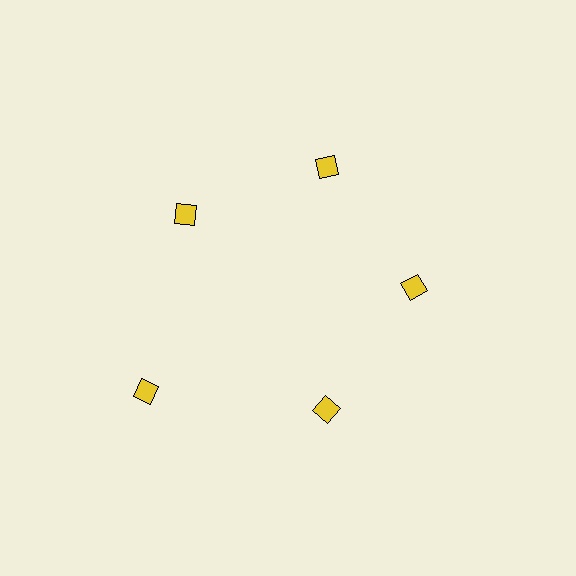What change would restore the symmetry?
The symmetry would be restored by moving it inward, back onto the ring so that all 5 diamonds sit at equal angles and equal distance from the center.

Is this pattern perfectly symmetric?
No. The 5 yellow diamonds are arranged in a ring, but one element near the 8 o'clock position is pushed outward from the center, breaking the 5-fold rotational symmetry.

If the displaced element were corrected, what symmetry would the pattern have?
It would have 5-fold rotational symmetry — the pattern would map onto itself every 72 degrees.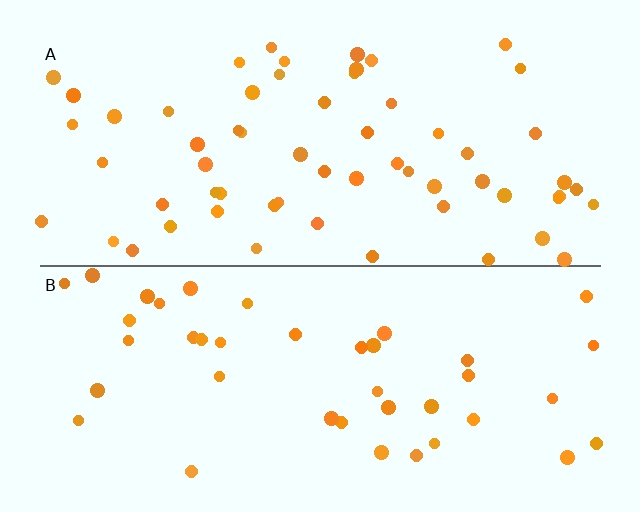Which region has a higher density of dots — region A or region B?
A (the top).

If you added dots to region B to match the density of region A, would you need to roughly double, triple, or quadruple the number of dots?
Approximately double.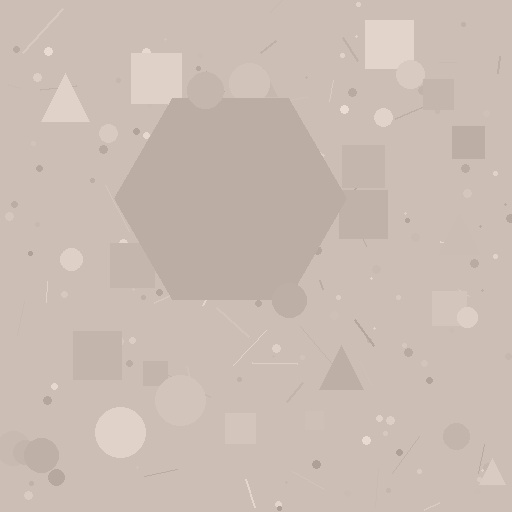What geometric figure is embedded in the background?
A hexagon is embedded in the background.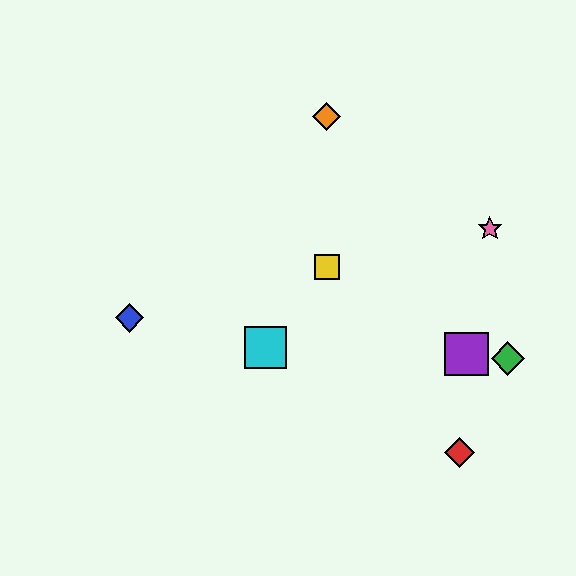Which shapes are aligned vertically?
The yellow square, the orange diamond are aligned vertically.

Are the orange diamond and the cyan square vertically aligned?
No, the orange diamond is at x≈327 and the cyan square is at x≈265.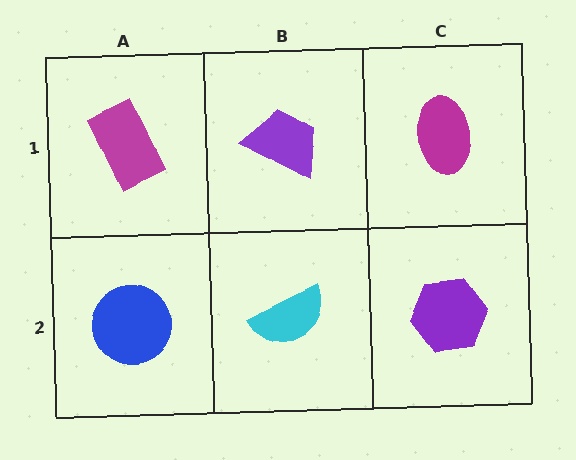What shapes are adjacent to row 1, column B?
A cyan semicircle (row 2, column B), a magenta rectangle (row 1, column A), a magenta ellipse (row 1, column C).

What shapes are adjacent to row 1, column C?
A purple hexagon (row 2, column C), a purple trapezoid (row 1, column B).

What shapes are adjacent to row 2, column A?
A magenta rectangle (row 1, column A), a cyan semicircle (row 2, column B).